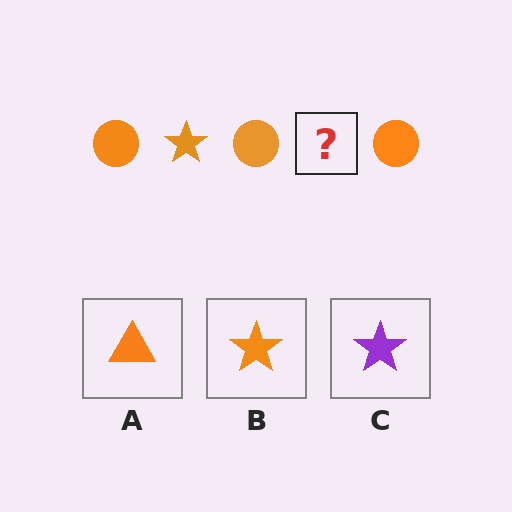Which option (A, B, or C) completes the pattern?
B.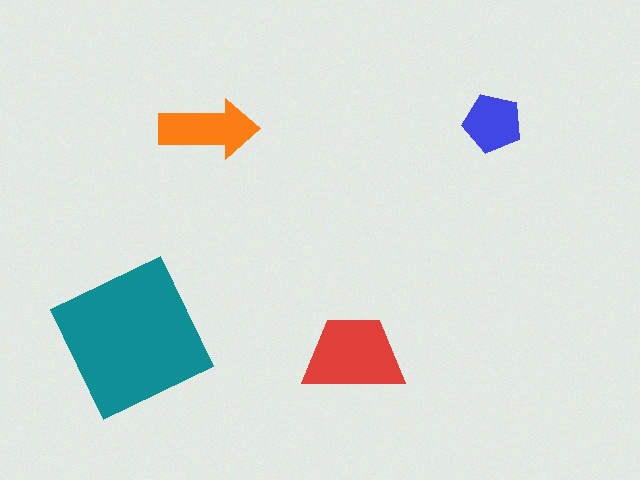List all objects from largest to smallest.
The teal square, the red trapezoid, the orange arrow, the blue pentagon.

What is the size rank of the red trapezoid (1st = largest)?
2nd.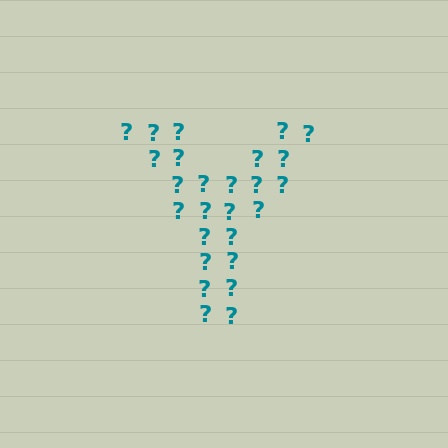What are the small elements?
The small elements are question marks.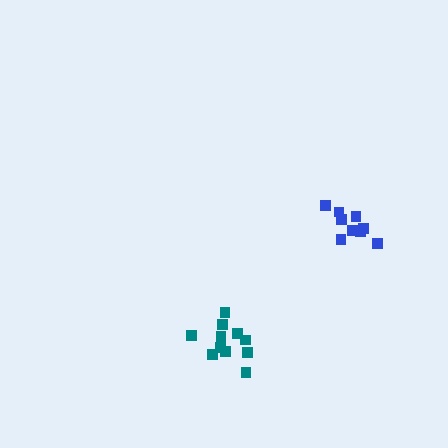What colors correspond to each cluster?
The clusters are colored: teal, blue.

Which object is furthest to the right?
The blue cluster is rightmost.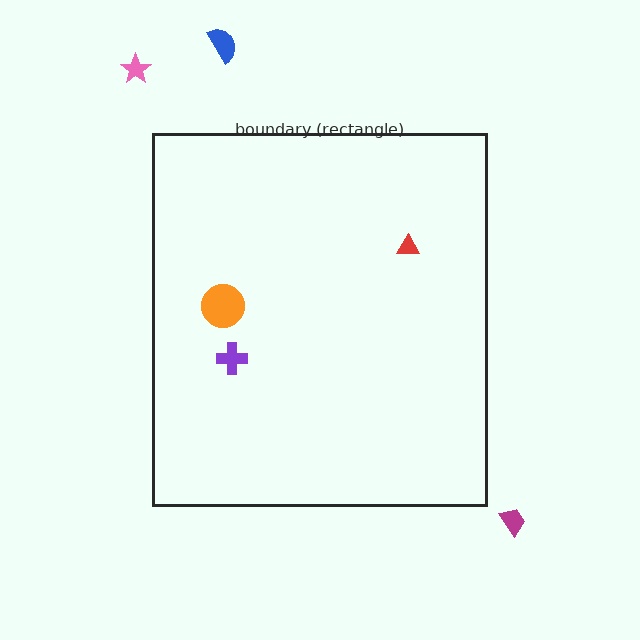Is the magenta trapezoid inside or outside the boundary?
Outside.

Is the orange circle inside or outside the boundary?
Inside.